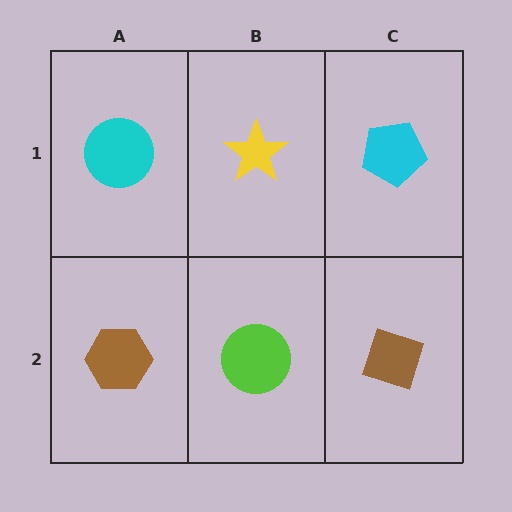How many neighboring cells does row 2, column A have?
2.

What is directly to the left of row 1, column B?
A cyan circle.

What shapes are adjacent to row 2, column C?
A cyan pentagon (row 1, column C), a lime circle (row 2, column B).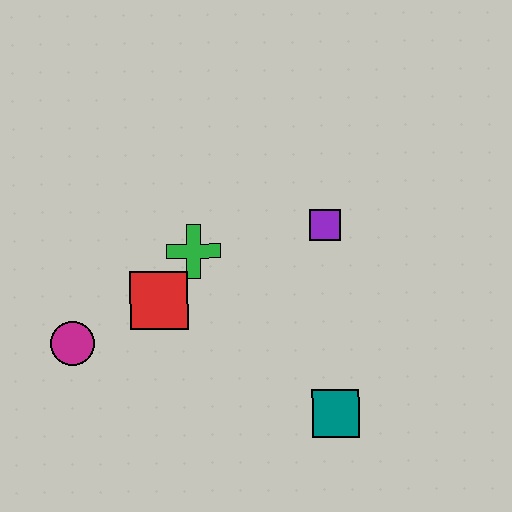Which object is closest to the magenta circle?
The red square is closest to the magenta circle.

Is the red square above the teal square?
Yes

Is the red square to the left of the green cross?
Yes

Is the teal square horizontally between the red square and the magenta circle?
No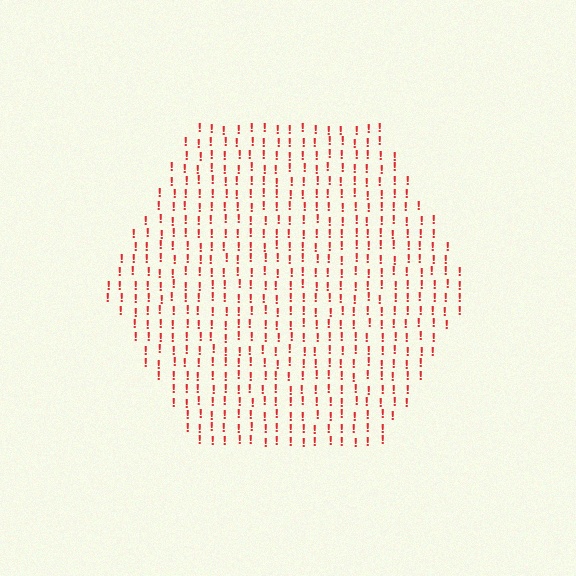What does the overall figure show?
The overall figure shows a hexagon.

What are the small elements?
The small elements are exclamation marks.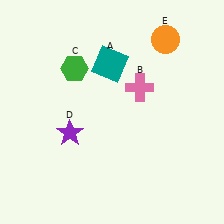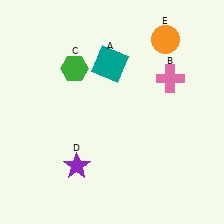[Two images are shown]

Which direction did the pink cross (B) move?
The pink cross (B) moved right.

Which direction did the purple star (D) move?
The purple star (D) moved down.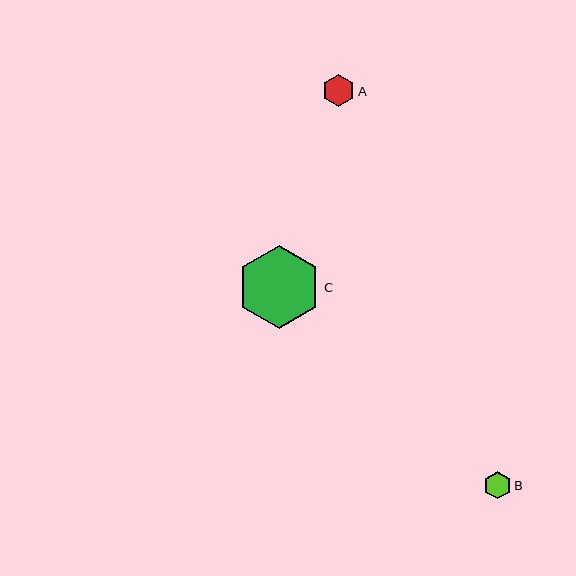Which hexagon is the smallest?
Hexagon B is the smallest with a size of approximately 28 pixels.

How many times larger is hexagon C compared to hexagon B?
Hexagon C is approximately 3.0 times the size of hexagon B.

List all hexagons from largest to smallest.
From largest to smallest: C, A, B.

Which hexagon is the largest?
Hexagon C is the largest with a size of approximately 84 pixels.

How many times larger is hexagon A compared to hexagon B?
Hexagon A is approximately 1.2 times the size of hexagon B.